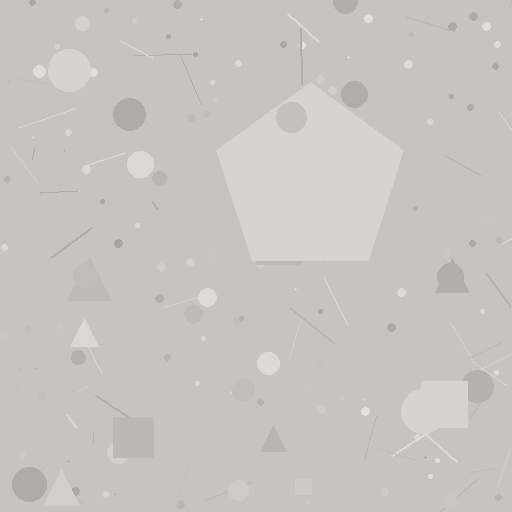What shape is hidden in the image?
A pentagon is hidden in the image.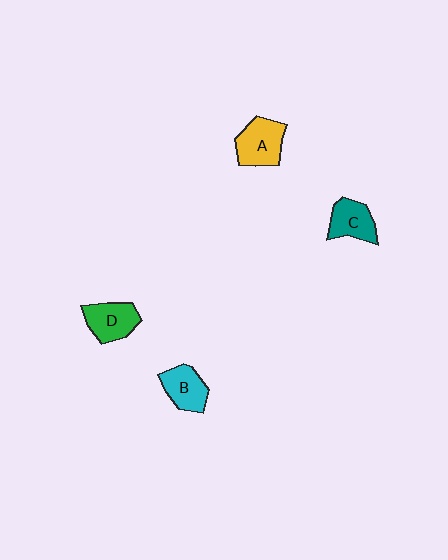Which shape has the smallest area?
Shape C (teal).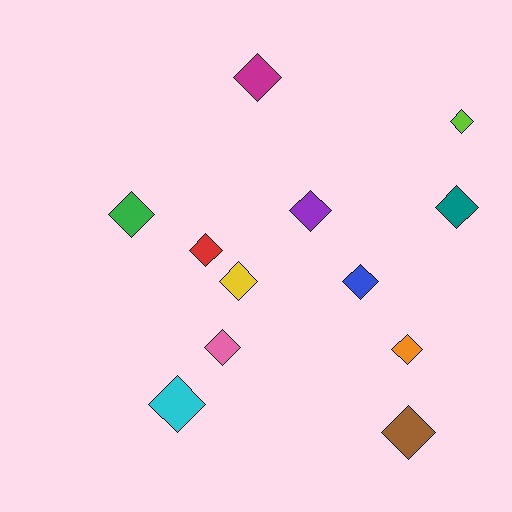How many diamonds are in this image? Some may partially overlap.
There are 12 diamonds.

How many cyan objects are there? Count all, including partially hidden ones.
There is 1 cyan object.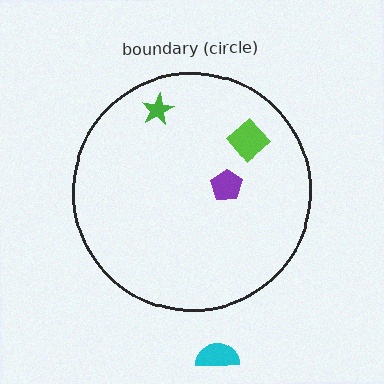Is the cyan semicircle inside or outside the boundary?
Outside.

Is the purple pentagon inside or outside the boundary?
Inside.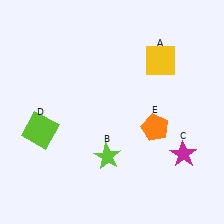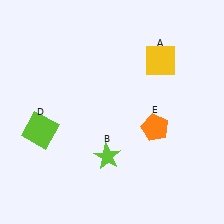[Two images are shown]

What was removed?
The magenta star (C) was removed in Image 2.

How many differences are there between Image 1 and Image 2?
There is 1 difference between the two images.